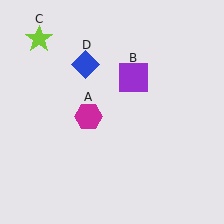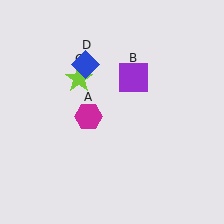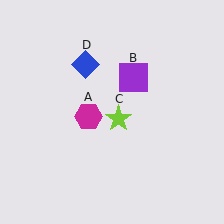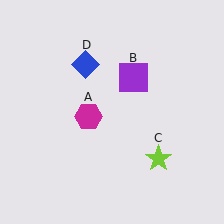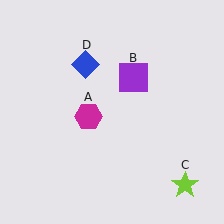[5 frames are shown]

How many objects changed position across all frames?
1 object changed position: lime star (object C).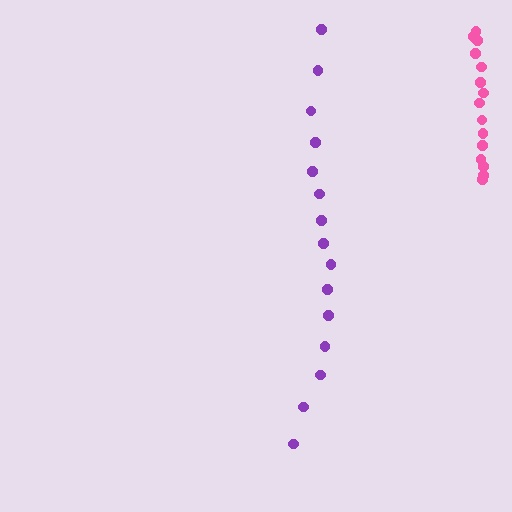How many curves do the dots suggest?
There are 2 distinct paths.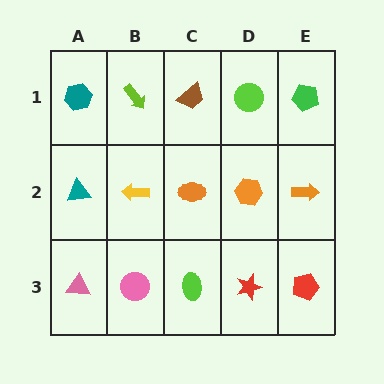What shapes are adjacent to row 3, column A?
A teal triangle (row 2, column A), a pink circle (row 3, column B).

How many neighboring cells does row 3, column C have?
3.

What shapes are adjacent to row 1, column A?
A teal triangle (row 2, column A), a lime arrow (row 1, column B).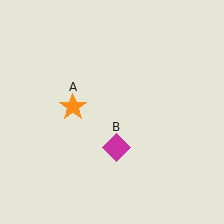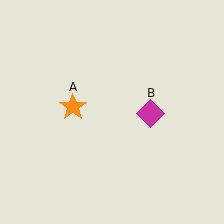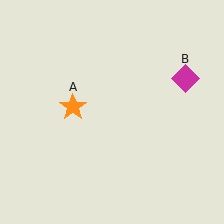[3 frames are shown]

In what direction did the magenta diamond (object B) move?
The magenta diamond (object B) moved up and to the right.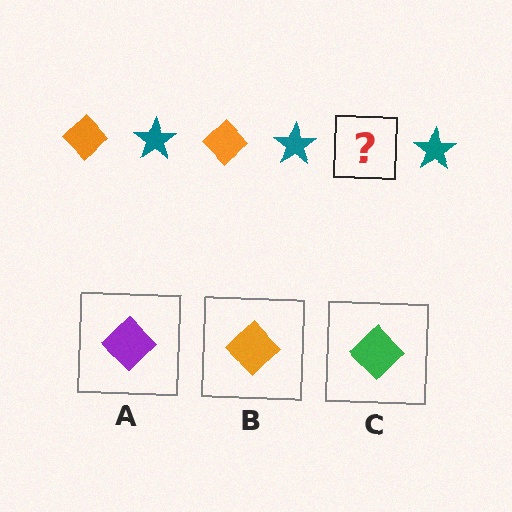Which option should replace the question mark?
Option B.